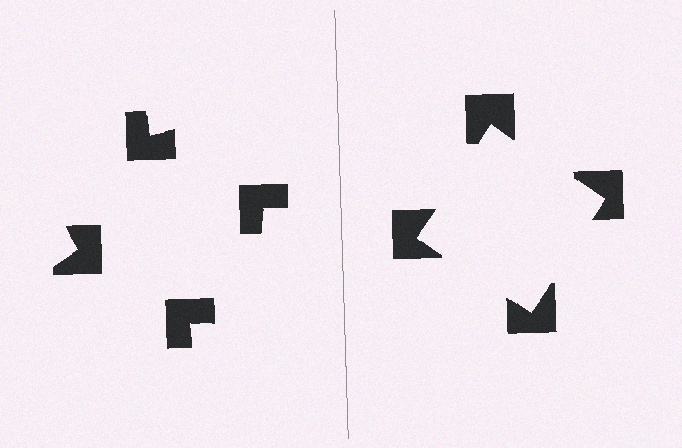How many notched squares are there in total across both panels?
8 — 4 on each side.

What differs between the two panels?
The notched squares are positioned identically on both sides; only the wedge orientations differ. On the right they align to a square; on the left they are misaligned.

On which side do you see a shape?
An illusory square appears on the right side. On the left side the wedge cuts are rotated, so no coherent shape forms.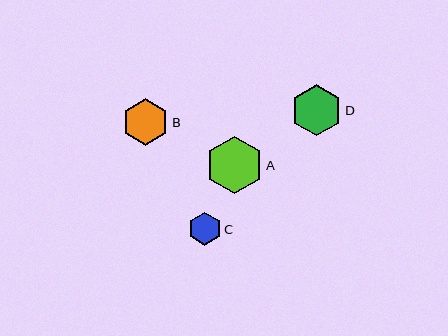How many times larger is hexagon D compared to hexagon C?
Hexagon D is approximately 1.6 times the size of hexagon C.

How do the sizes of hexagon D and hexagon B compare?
Hexagon D and hexagon B are approximately the same size.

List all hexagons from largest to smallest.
From largest to smallest: A, D, B, C.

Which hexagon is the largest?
Hexagon A is the largest with a size of approximately 58 pixels.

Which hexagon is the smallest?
Hexagon C is the smallest with a size of approximately 33 pixels.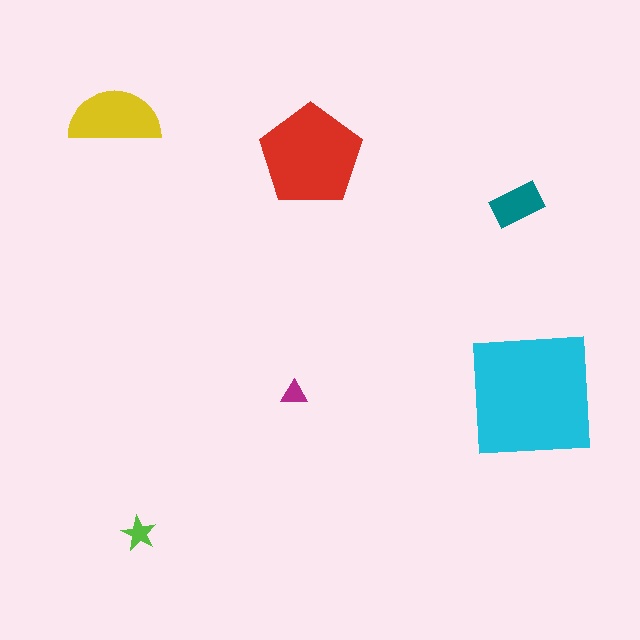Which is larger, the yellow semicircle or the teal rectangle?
The yellow semicircle.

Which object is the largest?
The cyan square.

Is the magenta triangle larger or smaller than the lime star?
Smaller.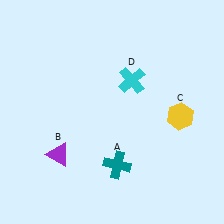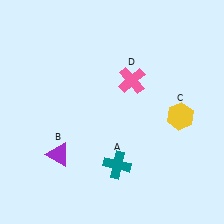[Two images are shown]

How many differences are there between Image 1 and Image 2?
There is 1 difference between the two images.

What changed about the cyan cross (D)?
In Image 1, D is cyan. In Image 2, it changed to pink.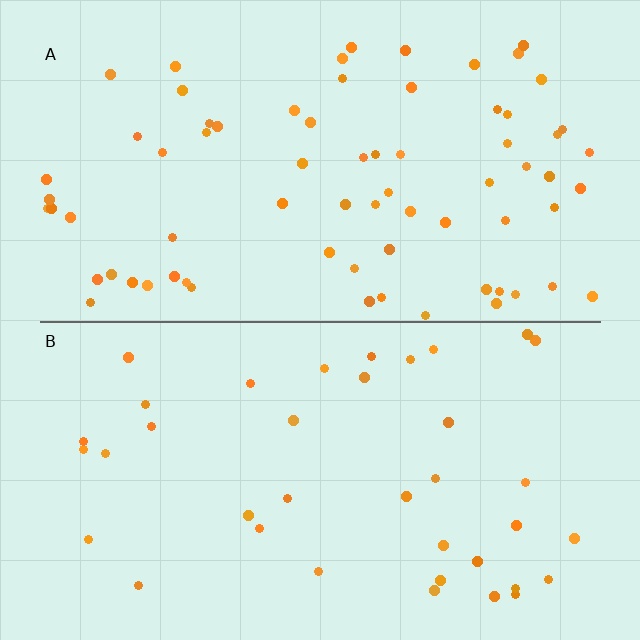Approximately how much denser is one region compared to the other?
Approximately 1.9× — region A over region B.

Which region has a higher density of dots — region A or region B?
A (the top).